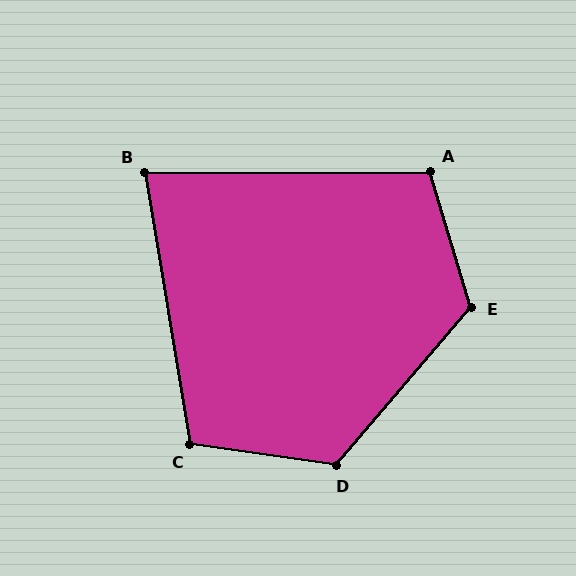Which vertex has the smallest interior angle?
B, at approximately 81 degrees.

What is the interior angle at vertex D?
Approximately 122 degrees (obtuse).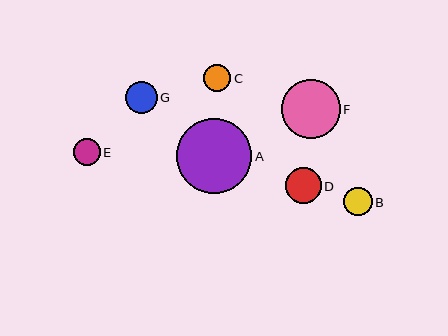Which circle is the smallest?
Circle E is the smallest with a size of approximately 27 pixels.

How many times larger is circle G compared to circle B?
Circle G is approximately 1.1 times the size of circle B.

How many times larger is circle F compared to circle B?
Circle F is approximately 2.0 times the size of circle B.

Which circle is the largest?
Circle A is the largest with a size of approximately 75 pixels.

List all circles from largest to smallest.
From largest to smallest: A, F, D, G, B, C, E.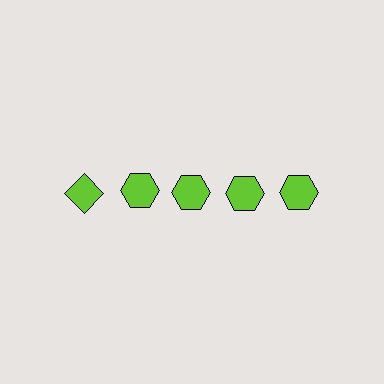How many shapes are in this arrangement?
There are 5 shapes arranged in a grid pattern.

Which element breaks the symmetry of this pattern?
The lime diamond in the top row, leftmost column breaks the symmetry. All other shapes are lime hexagons.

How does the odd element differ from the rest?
It has a different shape: diamond instead of hexagon.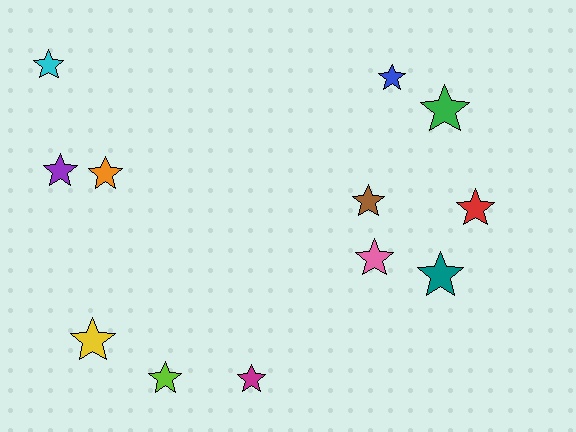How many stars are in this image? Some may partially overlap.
There are 12 stars.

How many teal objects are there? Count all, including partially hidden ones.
There is 1 teal object.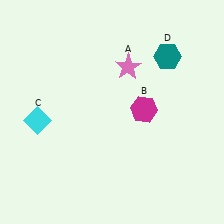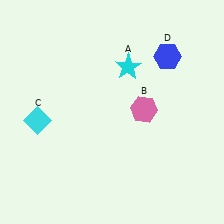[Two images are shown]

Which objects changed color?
A changed from pink to cyan. B changed from magenta to pink. D changed from teal to blue.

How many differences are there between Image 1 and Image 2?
There are 3 differences between the two images.